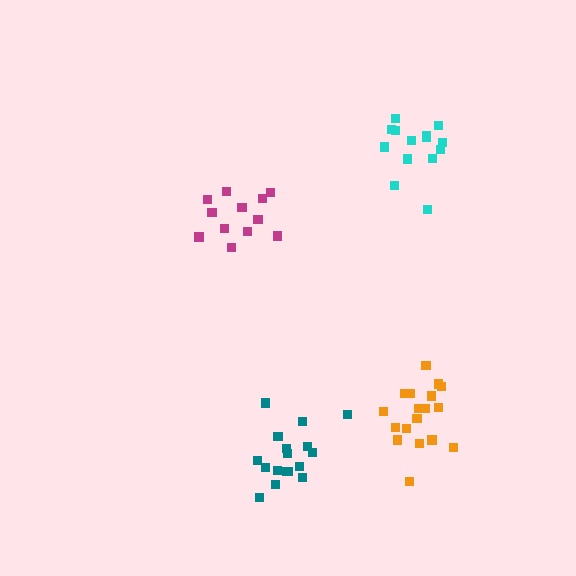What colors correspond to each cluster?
The clusters are colored: magenta, cyan, teal, orange.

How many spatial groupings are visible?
There are 4 spatial groupings.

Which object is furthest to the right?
The orange cluster is rightmost.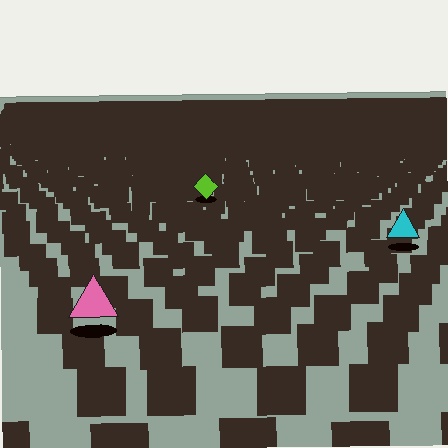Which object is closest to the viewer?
The pink triangle is closest. The texture marks near it are larger and more spread out.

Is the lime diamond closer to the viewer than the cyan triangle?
No. The cyan triangle is closer — you can tell from the texture gradient: the ground texture is coarser near it.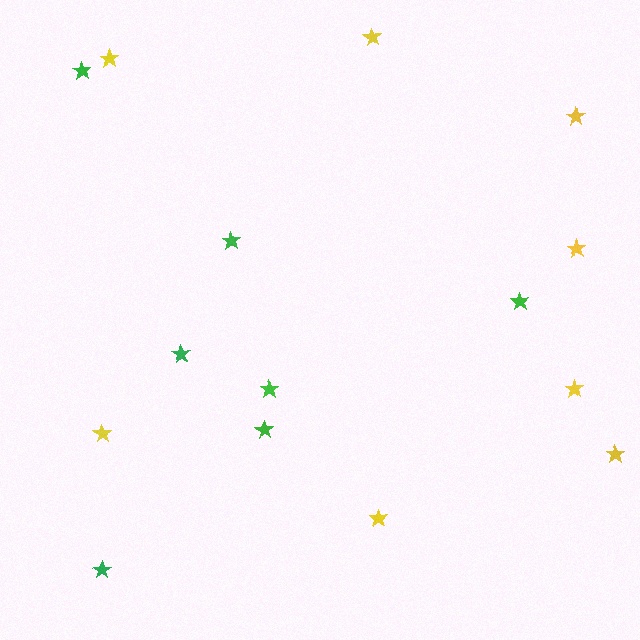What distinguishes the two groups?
There are 2 groups: one group of green stars (7) and one group of yellow stars (8).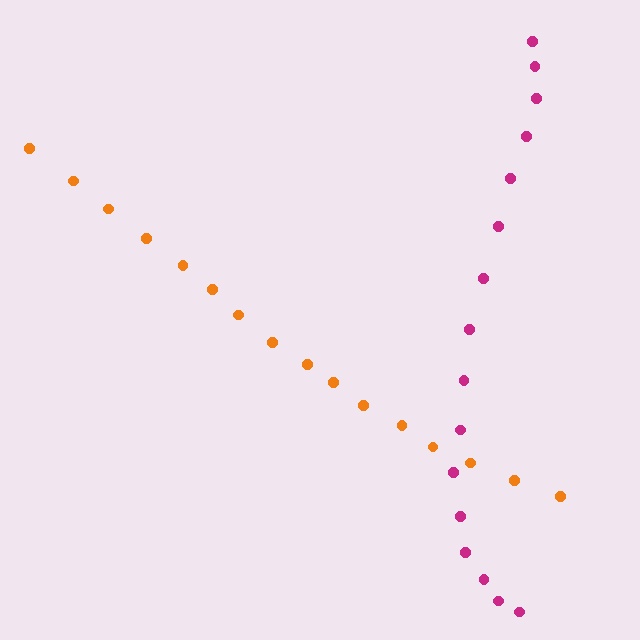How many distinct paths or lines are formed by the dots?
There are 2 distinct paths.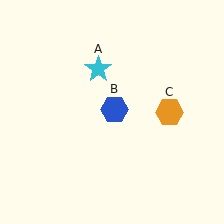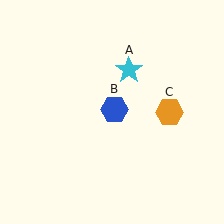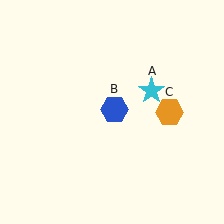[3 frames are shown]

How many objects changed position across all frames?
1 object changed position: cyan star (object A).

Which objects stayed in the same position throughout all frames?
Blue hexagon (object B) and orange hexagon (object C) remained stationary.